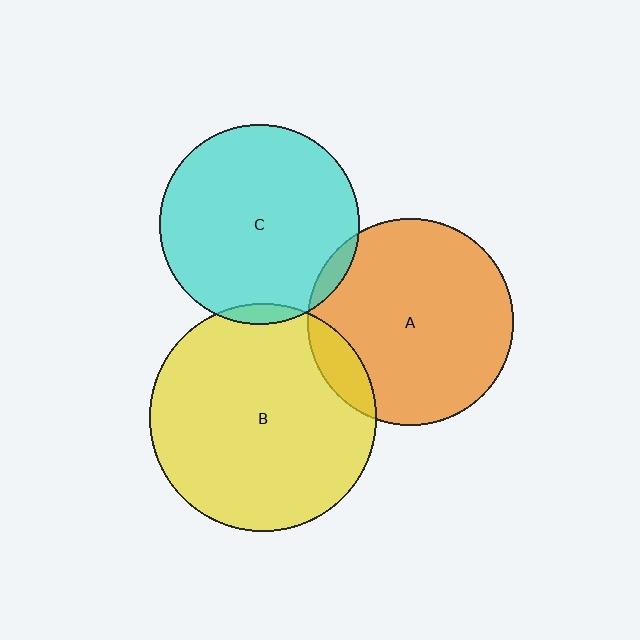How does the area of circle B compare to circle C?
Approximately 1.3 times.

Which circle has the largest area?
Circle B (yellow).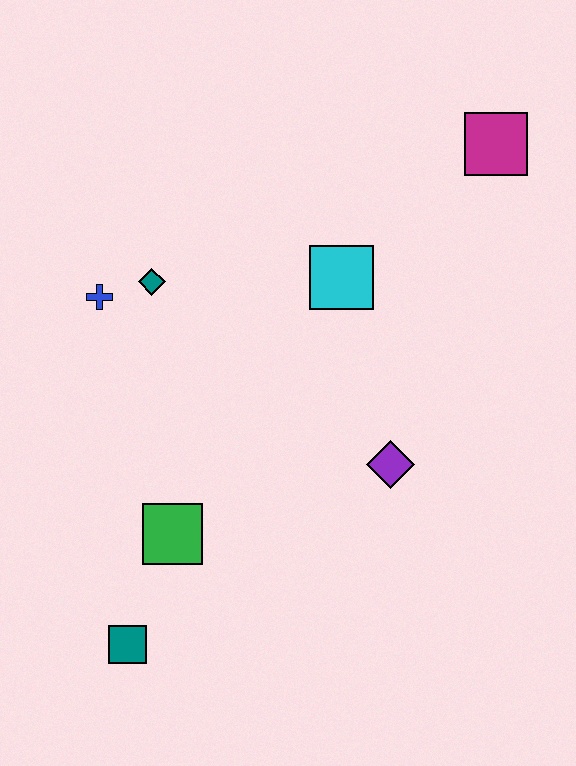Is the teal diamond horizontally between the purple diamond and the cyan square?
No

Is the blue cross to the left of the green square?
Yes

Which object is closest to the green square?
The teal square is closest to the green square.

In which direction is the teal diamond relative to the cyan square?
The teal diamond is to the left of the cyan square.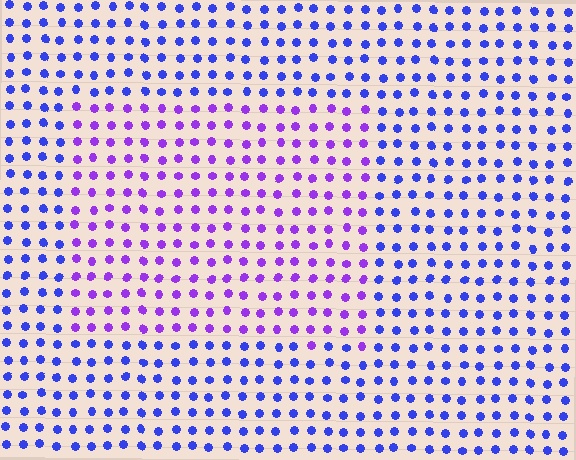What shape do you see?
I see a rectangle.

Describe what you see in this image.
The image is filled with small blue elements in a uniform arrangement. A rectangle-shaped region is visible where the elements are tinted to a slightly different hue, forming a subtle color boundary.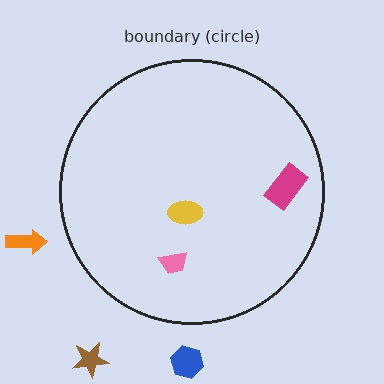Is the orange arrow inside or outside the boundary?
Outside.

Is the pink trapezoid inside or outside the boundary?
Inside.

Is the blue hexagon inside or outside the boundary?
Outside.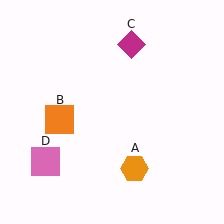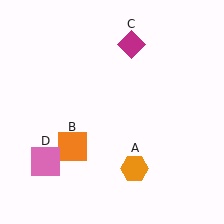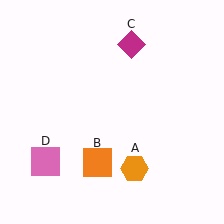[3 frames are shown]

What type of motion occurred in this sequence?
The orange square (object B) rotated counterclockwise around the center of the scene.